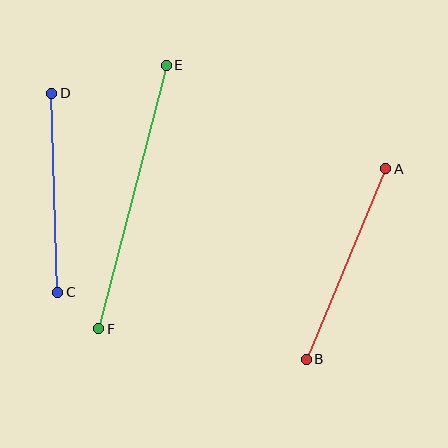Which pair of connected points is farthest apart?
Points E and F are farthest apart.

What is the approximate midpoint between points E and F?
The midpoint is at approximately (132, 197) pixels.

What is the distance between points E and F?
The distance is approximately 272 pixels.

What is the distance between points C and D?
The distance is approximately 199 pixels.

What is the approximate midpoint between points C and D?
The midpoint is at approximately (55, 193) pixels.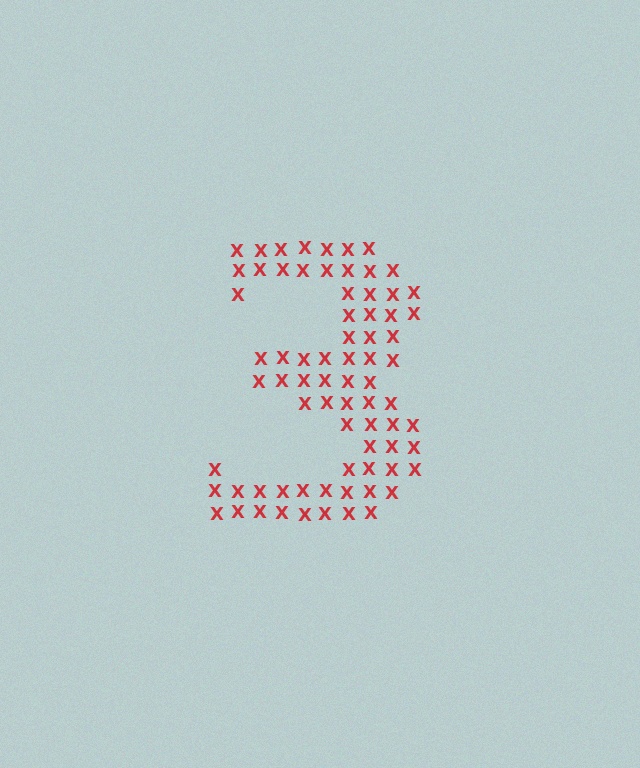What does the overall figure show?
The overall figure shows the digit 3.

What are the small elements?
The small elements are letter X's.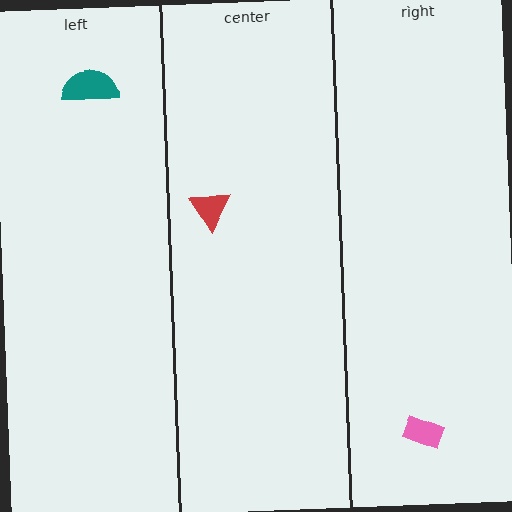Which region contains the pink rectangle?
The right region.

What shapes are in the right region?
The pink rectangle.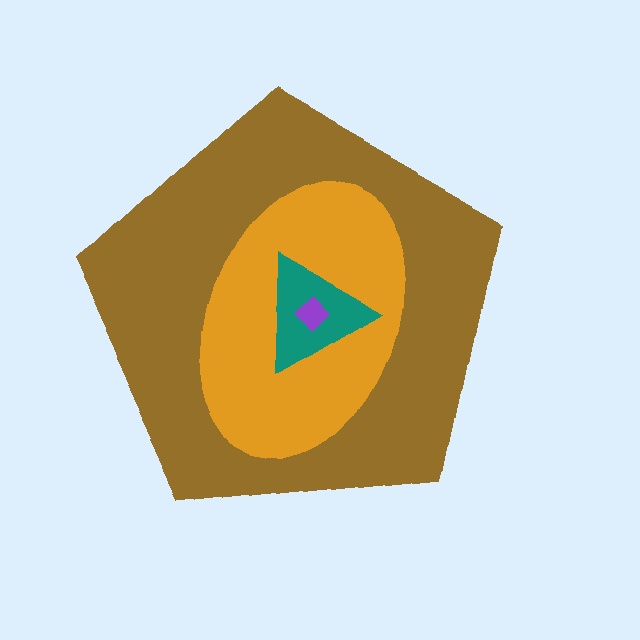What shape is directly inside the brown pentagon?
The orange ellipse.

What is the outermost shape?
The brown pentagon.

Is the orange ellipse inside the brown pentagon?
Yes.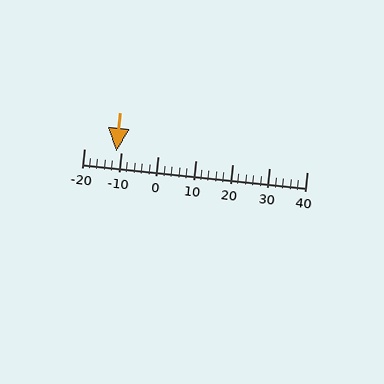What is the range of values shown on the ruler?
The ruler shows values from -20 to 40.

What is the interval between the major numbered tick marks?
The major tick marks are spaced 10 units apart.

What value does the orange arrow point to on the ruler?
The orange arrow points to approximately -11.